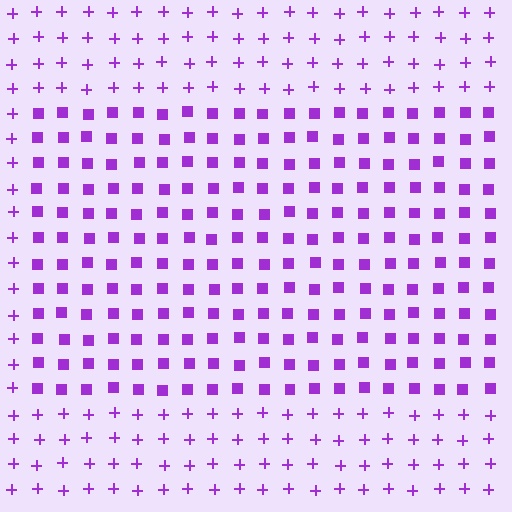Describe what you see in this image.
The image is filled with small purple elements arranged in a uniform grid. A rectangle-shaped region contains squares, while the surrounding area contains plus signs. The boundary is defined purely by the change in element shape.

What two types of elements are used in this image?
The image uses squares inside the rectangle region and plus signs outside it.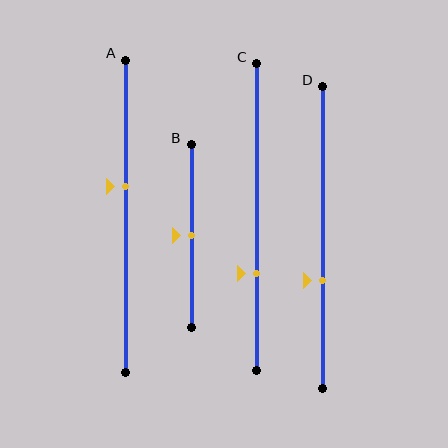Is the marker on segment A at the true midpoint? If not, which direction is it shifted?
No, the marker on segment A is shifted upward by about 10% of the segment length.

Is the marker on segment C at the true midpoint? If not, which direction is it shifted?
No, the marker on segment C is shifted downward by about 19% of the segment length.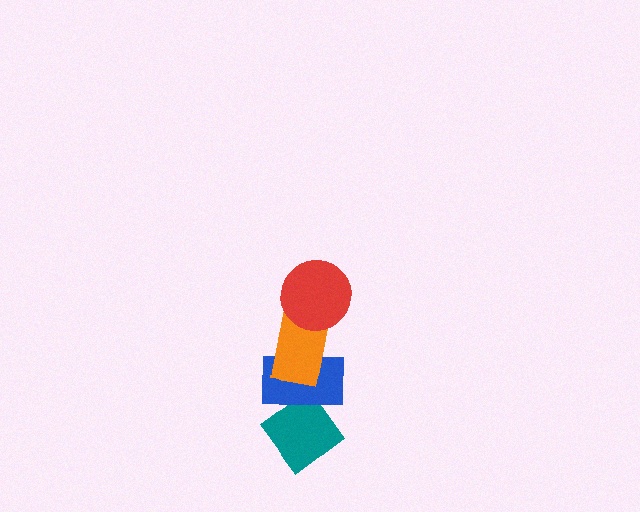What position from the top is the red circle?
The red circle is 1st from the top.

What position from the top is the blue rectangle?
The blue rectangle is 3rd from the top.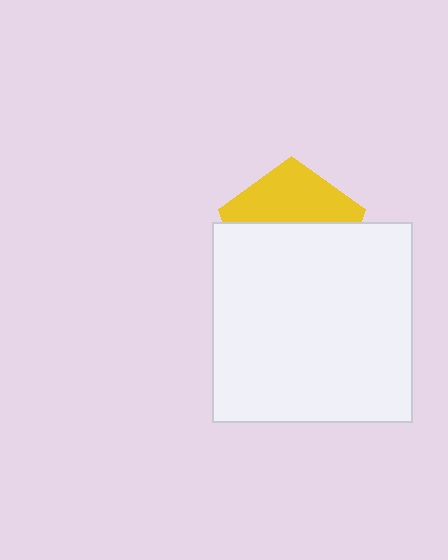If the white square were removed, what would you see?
You would see the complete yellow pentagon.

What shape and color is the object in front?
The object in front is a white square.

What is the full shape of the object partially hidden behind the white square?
The partially hidden object is a yellow pentagon.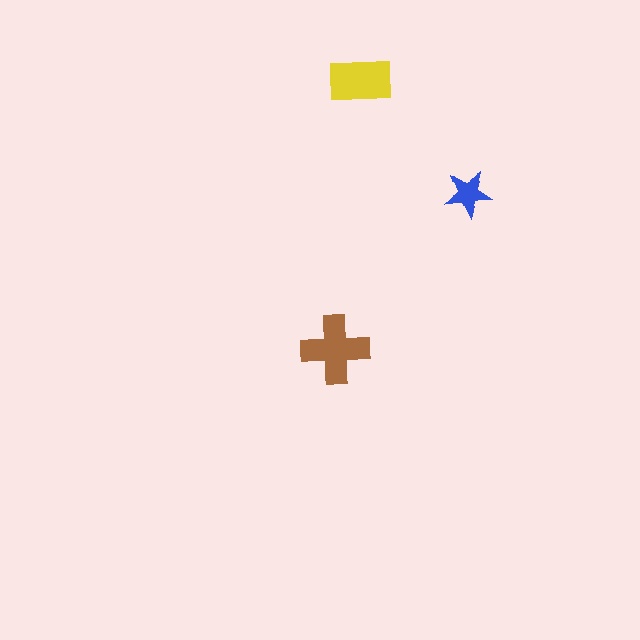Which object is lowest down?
The brown cross is bottommost.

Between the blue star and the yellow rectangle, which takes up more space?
The yellow rectangle.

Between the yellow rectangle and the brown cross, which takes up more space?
The brown cross.